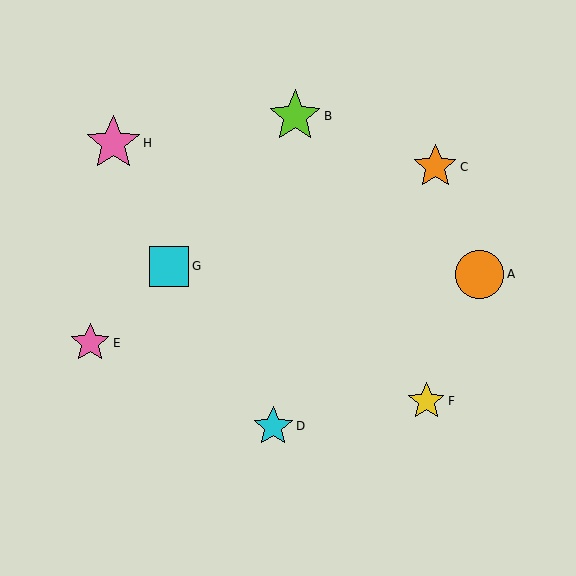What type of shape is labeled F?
Shape F is a yellow star.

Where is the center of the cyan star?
The center of the cyan star is at (273, 426).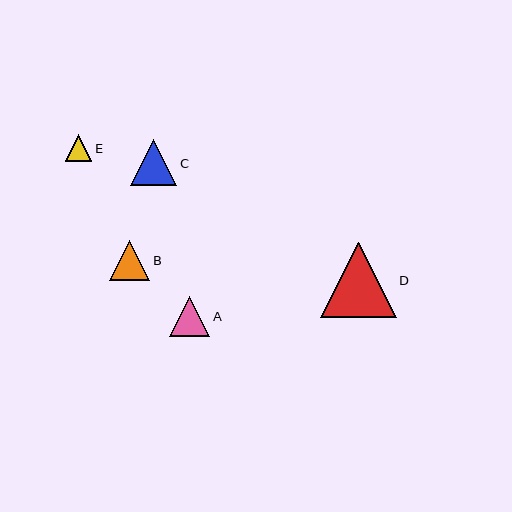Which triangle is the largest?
Triangle D is the largest with a size of approximately 75 pixels.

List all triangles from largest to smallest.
From largest to smallest: D, C, A, B, E.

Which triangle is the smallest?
Triangle E is the smallest with a size of approximately 26 pixels.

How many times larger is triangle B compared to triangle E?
Triangle B is approximately 1.5 times the size of triangle E.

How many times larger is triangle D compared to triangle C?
Triangle D is approximately 1.6 times the size of triangle C.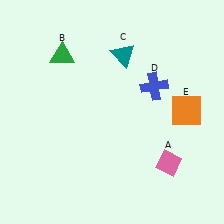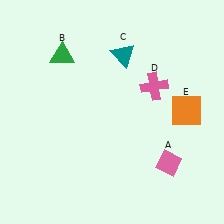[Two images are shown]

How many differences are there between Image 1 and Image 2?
There is 1 difference between the two images.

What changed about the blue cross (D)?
In Image 1, D is blue. In Image 2, it changed to pink.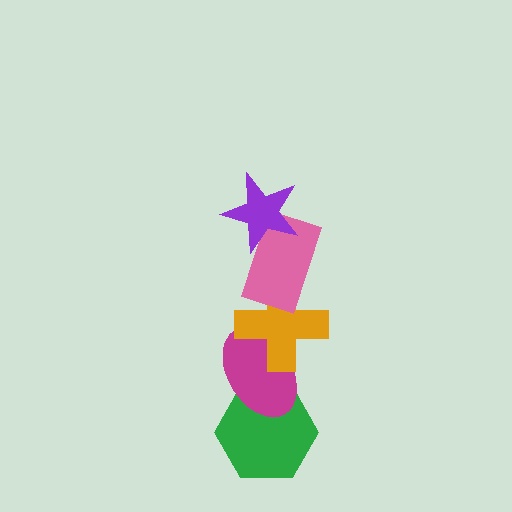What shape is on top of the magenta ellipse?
The orange cross is on top of the magenta ellipse.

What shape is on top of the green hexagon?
The magenta ellipse is on top of the green hexagon.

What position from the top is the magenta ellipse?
The magenta ellipse is 4th from the top.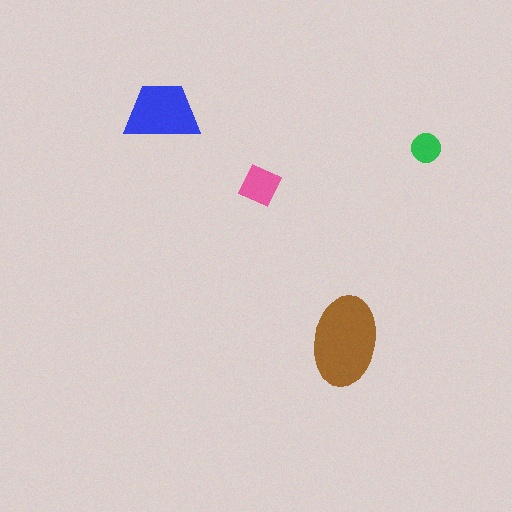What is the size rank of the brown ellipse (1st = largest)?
1st.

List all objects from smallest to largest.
The green circle, the pink square, the blue trapezoid, the brown ellipse.